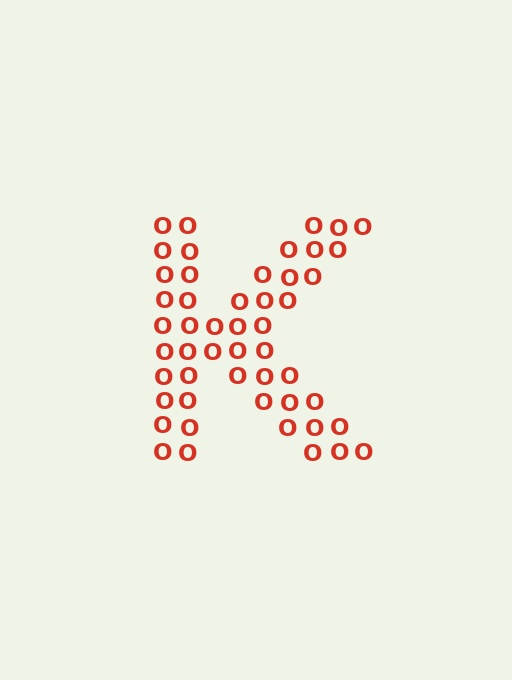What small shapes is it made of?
It is made of small letter O's.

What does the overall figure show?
The overall figure shows the letter K.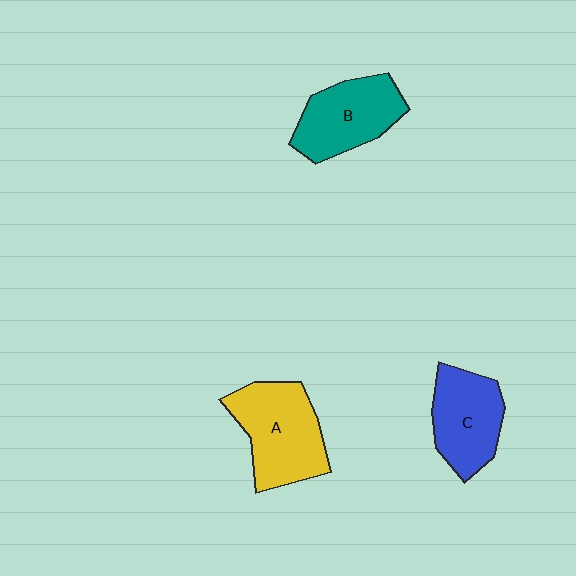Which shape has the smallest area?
Shape C (blue).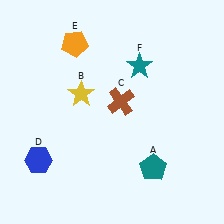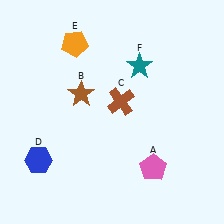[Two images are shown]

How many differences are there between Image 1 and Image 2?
There are 2 differences between the two images.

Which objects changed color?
A changed from teal to pink. B changed from yellow to brown.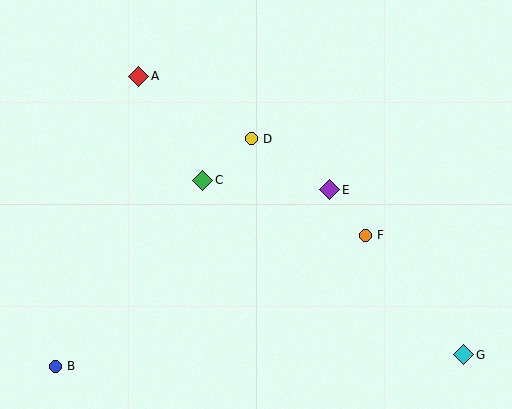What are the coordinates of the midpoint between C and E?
The midpoint between C and E is at (266, 185).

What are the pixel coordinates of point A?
Point A is at (139, 76).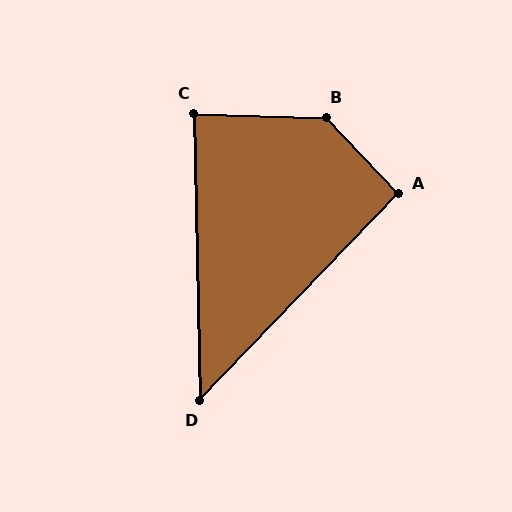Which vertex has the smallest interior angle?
D, at approximately 45 degrees.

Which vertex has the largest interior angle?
B, at approximately 135 degrees.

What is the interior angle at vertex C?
Approximately 87 degrees (approximately right).